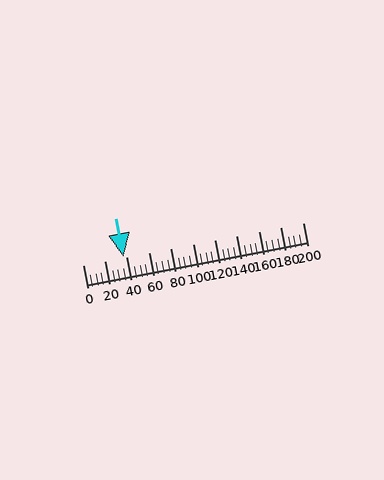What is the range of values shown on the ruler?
The ruler shows values from 0 to 200.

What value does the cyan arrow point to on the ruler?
The cyan arrow points to approximately 37.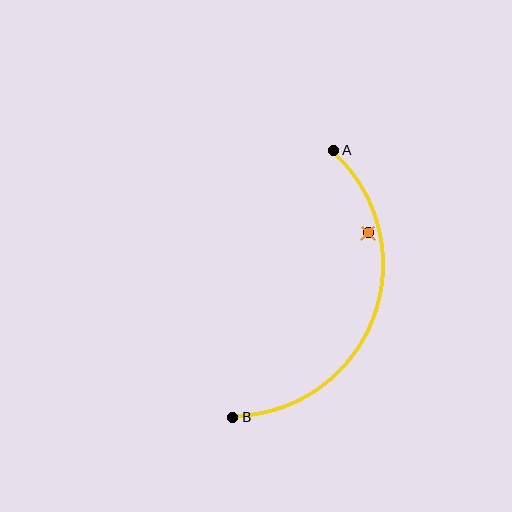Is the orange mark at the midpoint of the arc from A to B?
No — the orange mark does not lie on the arc at all. It sits slightly inside the curve.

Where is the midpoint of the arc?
The arc midpoint is the point on the curve farthest from the straight line joining A and B. It sits to the right of that line.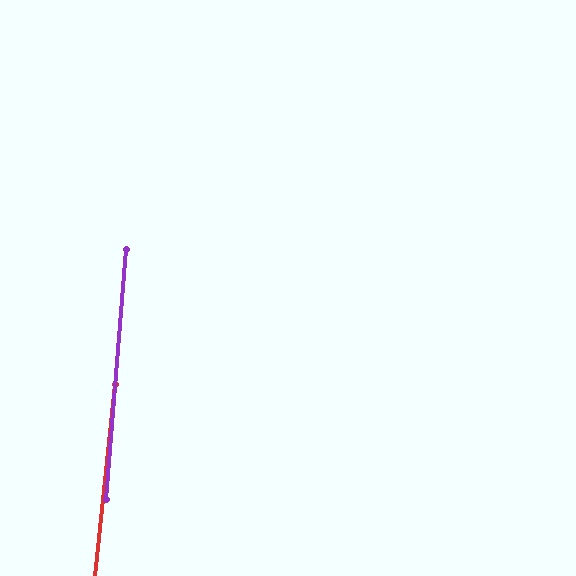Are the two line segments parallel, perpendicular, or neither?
Parallel — their directions differ by only 1.5°.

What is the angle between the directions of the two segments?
Approximately 2 degrees.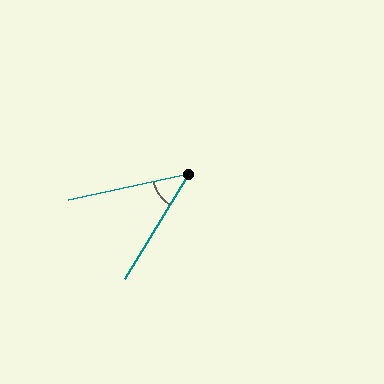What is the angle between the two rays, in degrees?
Approximately 46 degrees.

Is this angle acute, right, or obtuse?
It is acute.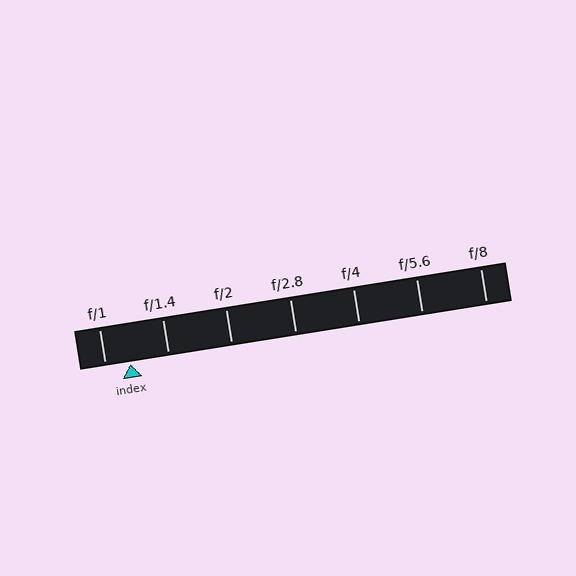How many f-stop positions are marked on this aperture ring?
There are 7 f-stop positions marked.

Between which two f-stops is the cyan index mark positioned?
The index mark is between f/1 and f/1.4.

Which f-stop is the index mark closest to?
The index mark is closest to f/1.